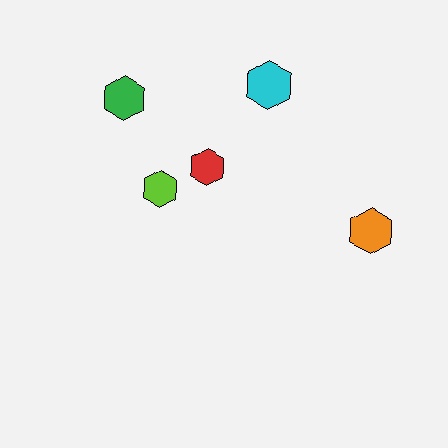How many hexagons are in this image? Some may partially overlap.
There are 5 hexagons.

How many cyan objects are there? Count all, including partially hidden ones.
There is 1 cyan object.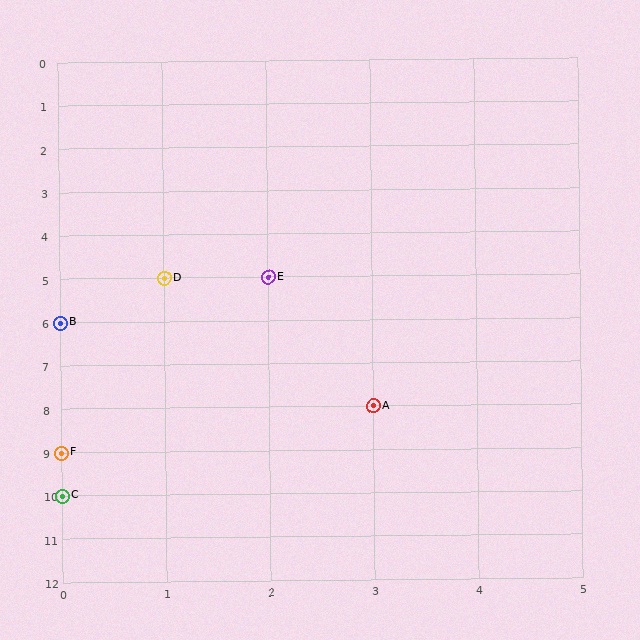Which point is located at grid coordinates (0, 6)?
Point B is at (0, 6).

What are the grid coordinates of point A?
Point A is at grid coordinates (3, 8).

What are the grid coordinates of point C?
Point C is at grid coordinates (0, 10).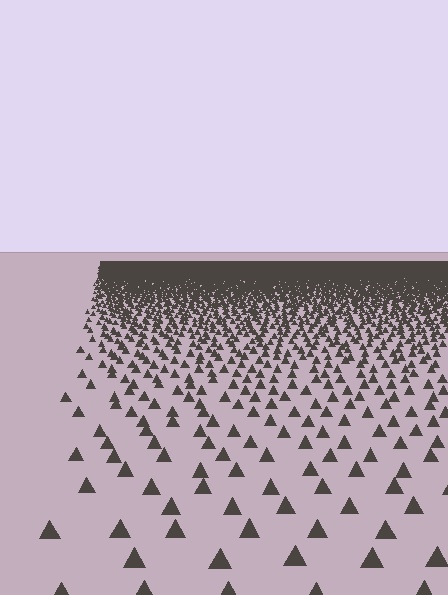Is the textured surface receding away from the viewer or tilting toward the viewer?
The surface is receding away from the viewer. Texture elements get smaller and denser toward the top.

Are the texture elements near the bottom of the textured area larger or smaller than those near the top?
Larger. Near the bottom, elements are closer to the viewer and appear at a bigger on-screen size.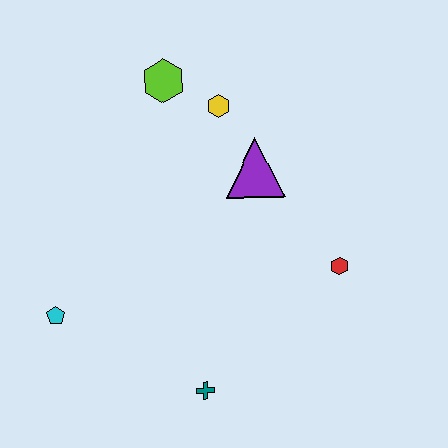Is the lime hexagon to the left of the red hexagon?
Yes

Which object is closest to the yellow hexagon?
The lime hexagon is closest to the yellow hexagon.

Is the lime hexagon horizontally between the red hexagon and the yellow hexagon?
No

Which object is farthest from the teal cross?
The lime hexagon is farthest from the teal cross.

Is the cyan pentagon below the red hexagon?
Yes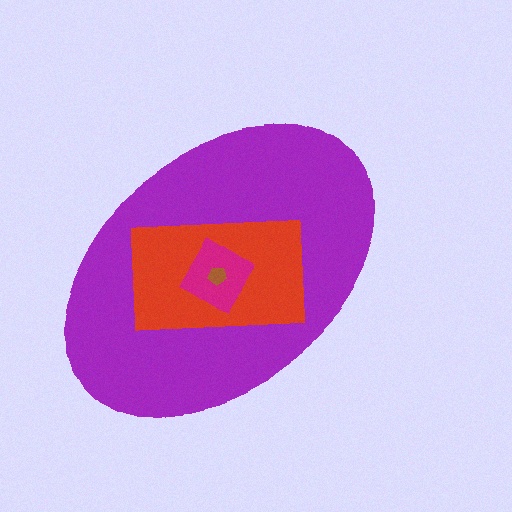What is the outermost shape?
The purple ellipse.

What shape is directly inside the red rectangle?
The magenta diamond.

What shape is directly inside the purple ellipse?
The red rectangle.